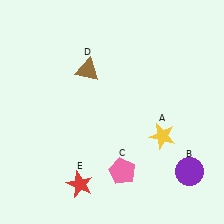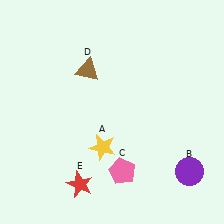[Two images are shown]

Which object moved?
The yellow star (A) moved left.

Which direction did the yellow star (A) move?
The yellow star (A) moved left.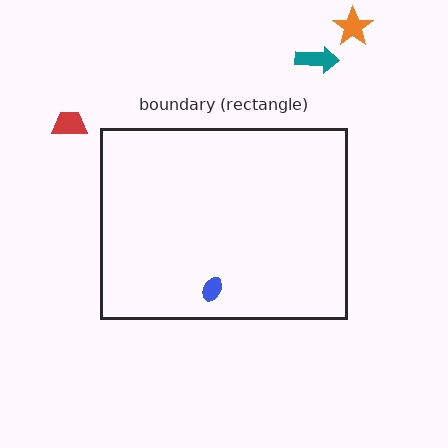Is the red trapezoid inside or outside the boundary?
Outside.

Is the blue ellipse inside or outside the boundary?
Inside.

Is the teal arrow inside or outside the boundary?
Outside.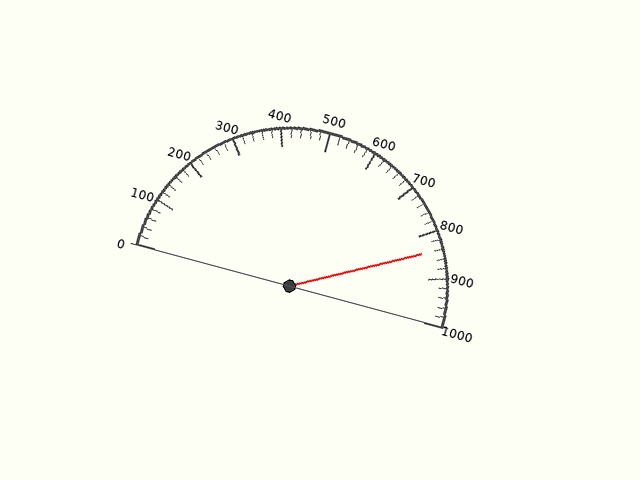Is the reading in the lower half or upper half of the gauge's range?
The reading is in the upper half of the range (0 to 1000).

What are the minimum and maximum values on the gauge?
The gauge ranges from 0 to 1000.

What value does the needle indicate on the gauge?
The needle indicates approximately 840.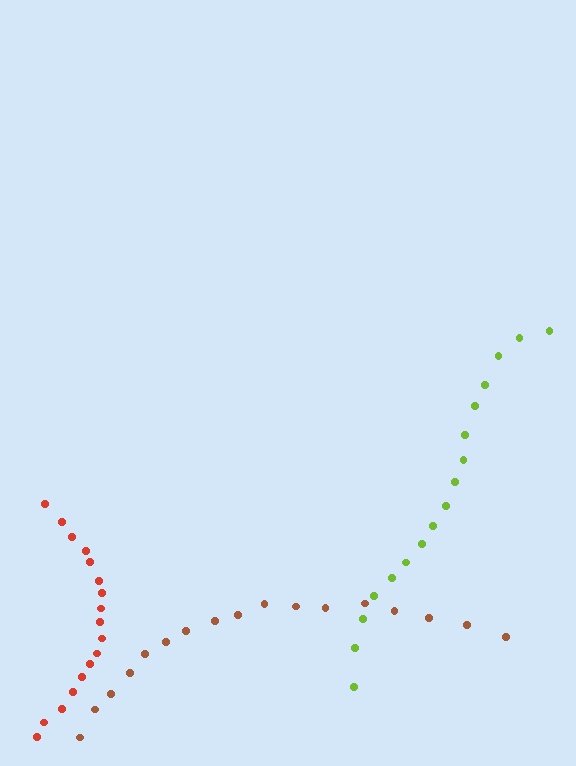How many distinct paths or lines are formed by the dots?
There are 3 distinct paths.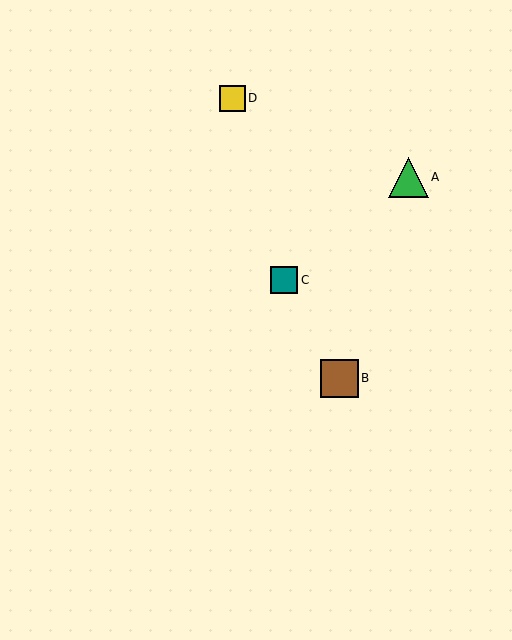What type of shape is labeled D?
Shape D is a yellow square.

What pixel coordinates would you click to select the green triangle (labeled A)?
Click at (408, 177) to select the green triangle A.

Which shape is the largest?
The green triangle (labeled A) is the largest.